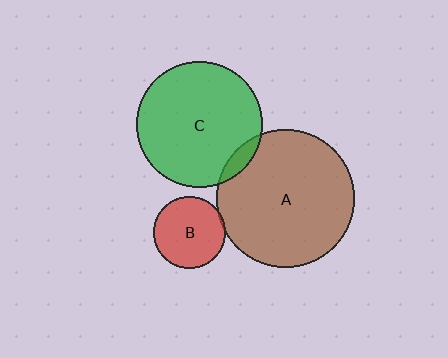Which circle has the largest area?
Circle A (brown).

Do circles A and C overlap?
Yes.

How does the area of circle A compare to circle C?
Approximately 1.2 times.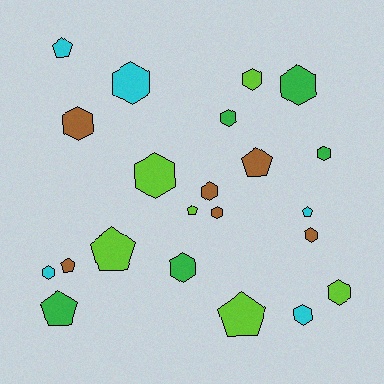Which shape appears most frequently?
Hexagon, with 14 objects.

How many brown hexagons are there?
There are 4 brown hexagons.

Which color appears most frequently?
Brown, with 6 objects.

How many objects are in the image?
There are 22 objects.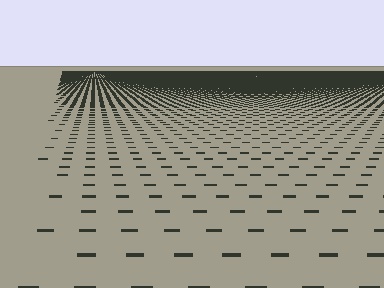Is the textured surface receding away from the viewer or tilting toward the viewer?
The surface is receding away from the viewer. Texture elements get smaller and denser toward the top.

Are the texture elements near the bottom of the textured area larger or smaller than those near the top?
Larger. Near the bottom, elements are closer to the viewer and appear at a bigger on-screen size.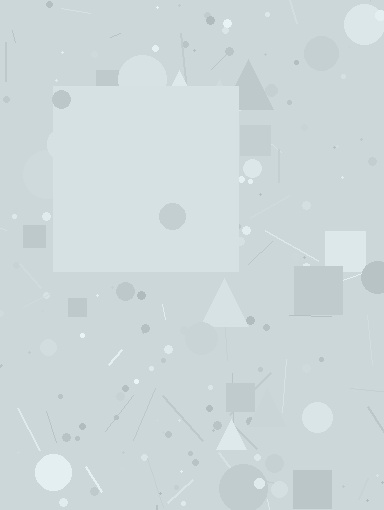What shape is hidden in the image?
A square is hidden in the image.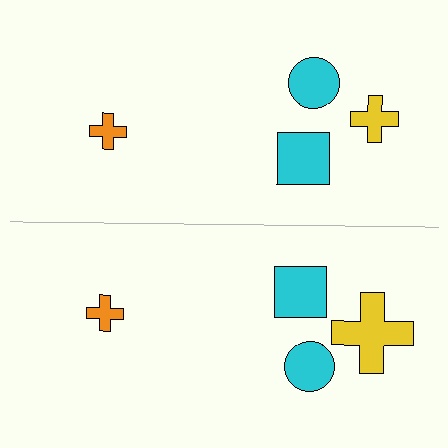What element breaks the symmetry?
The yellow cross on the bottom side has a different size than its mirror counterpart.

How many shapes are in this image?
There are 8 shapes in this image.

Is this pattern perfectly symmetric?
No, the pattern is not perfectly symmetric. The yellow cross on the bottom side has a different size than its mirror counterpart.